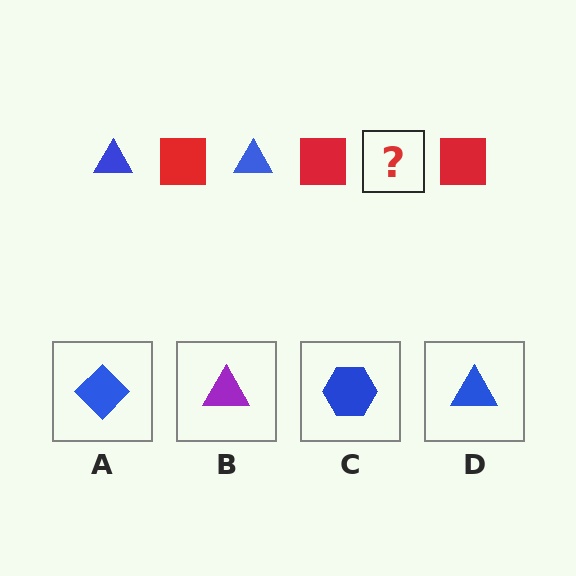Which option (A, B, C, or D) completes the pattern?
D.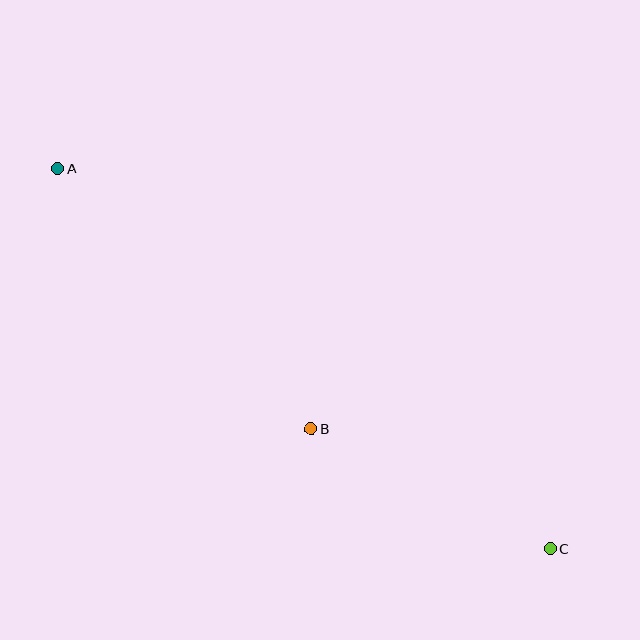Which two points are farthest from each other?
Points A and C are farthest from each other.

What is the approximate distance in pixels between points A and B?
The distance between A and B is approximately 363 pixels.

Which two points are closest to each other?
Points B and C are closest to each other.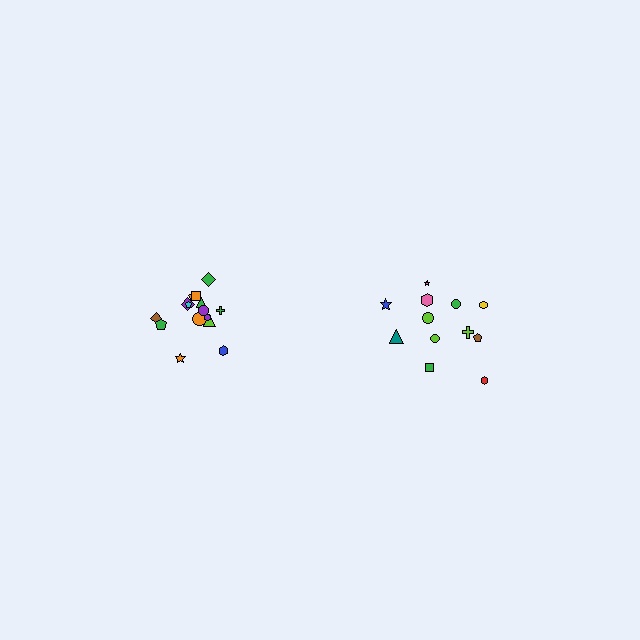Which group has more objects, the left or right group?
The left group.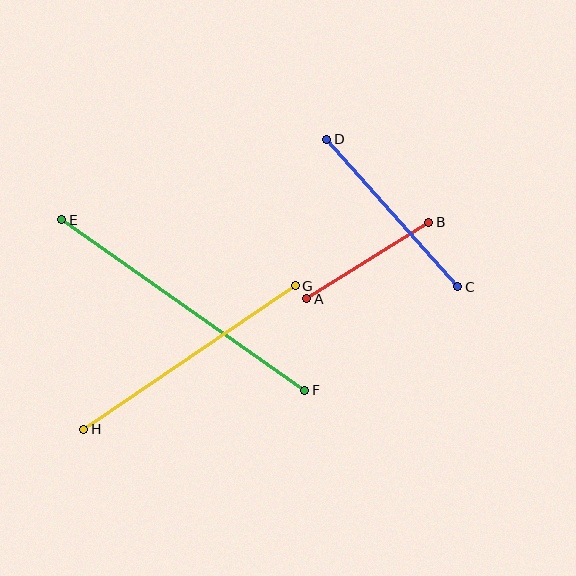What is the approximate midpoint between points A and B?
The midpoint is at approximately (368, 260) pixels.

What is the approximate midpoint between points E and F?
The midpoint is at approximately (183, 305) pixels.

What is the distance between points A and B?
The distance is approximately 144 pixels.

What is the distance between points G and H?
The distance is approximately 256 pixels.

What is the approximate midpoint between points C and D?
The midpoint is at approximately (392, 213) pixels.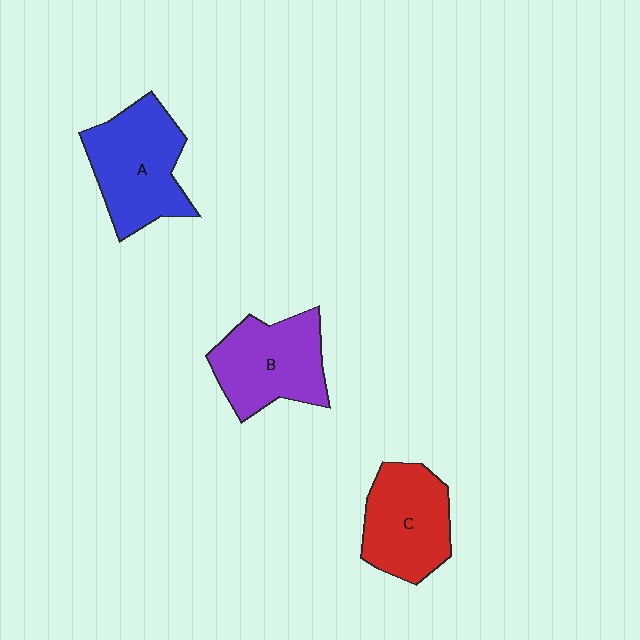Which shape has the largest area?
Shape A (blue).